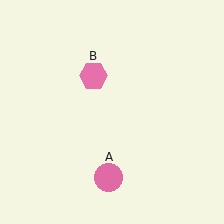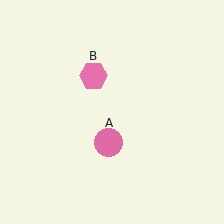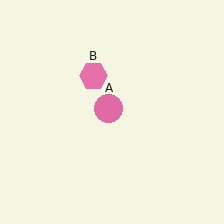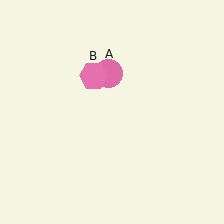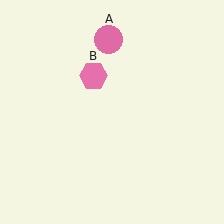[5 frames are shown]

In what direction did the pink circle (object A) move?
The pink circle (object A) moved up.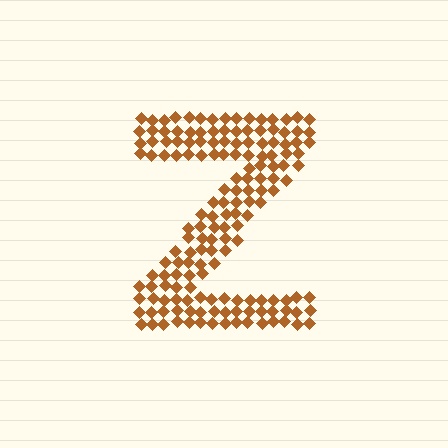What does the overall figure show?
The overall figure shows the letter Z.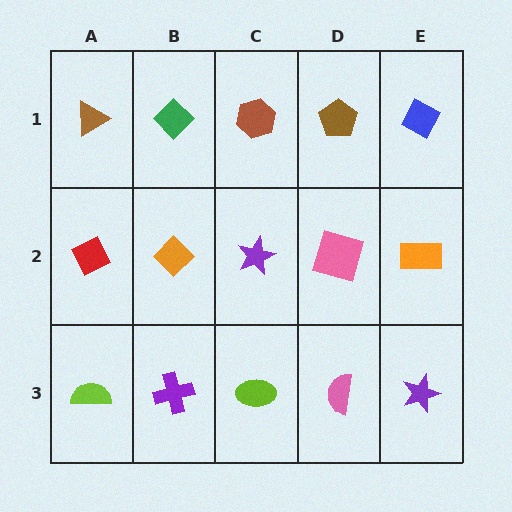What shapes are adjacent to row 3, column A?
A red diamond (row 2, column A), a purple cross (row 3, column B).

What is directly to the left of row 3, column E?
A pink semicircle.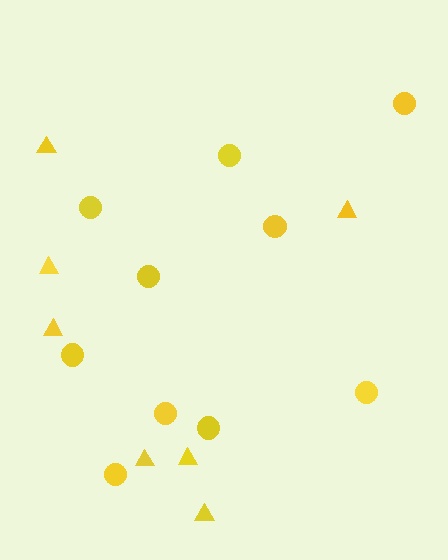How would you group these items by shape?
There are 2 groups: one group of triangles (7) and one group of circles (10).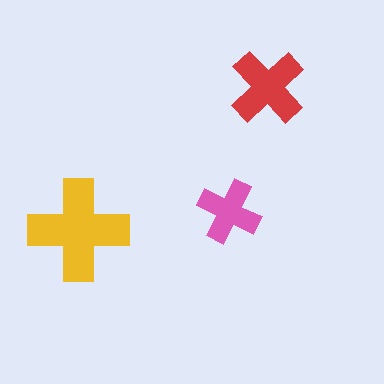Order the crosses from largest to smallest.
the yellow one, the red one, the pink one.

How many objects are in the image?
There are 3 objects in the image.